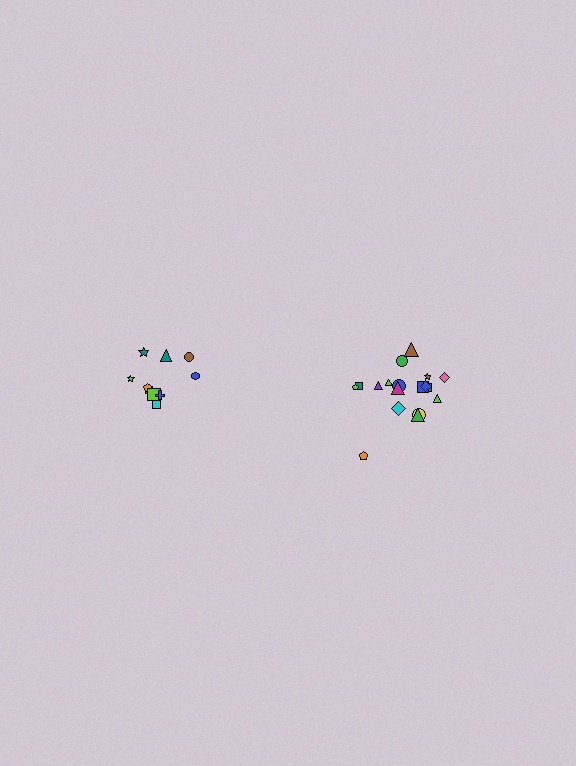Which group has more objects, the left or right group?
The right group.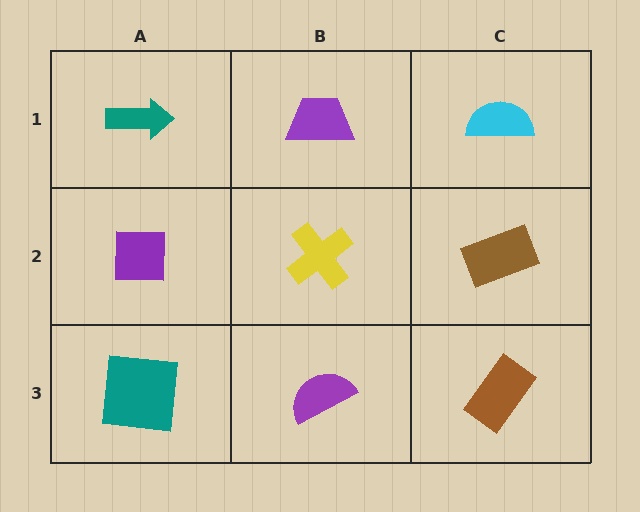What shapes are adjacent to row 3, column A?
A purple square (row 2, column A), a purple semicircle (row 3, column B).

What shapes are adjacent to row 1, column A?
A purple square (row 2, column A), a purple trapezoid (row 1, column B).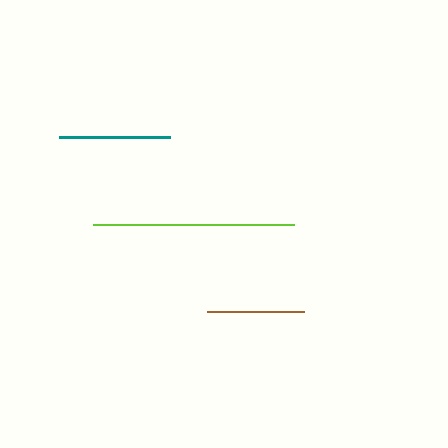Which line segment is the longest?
The lime line is the longest at approximately 201 pixels.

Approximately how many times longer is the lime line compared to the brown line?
The lime line is approximately 2.1 times the length of the brown line.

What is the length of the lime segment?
The lime segment is approximately 201 pixels long.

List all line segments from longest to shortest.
From longest to shortest: lime, teal, brown.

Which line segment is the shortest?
The brown line is the shortest at approximately 97 pixels.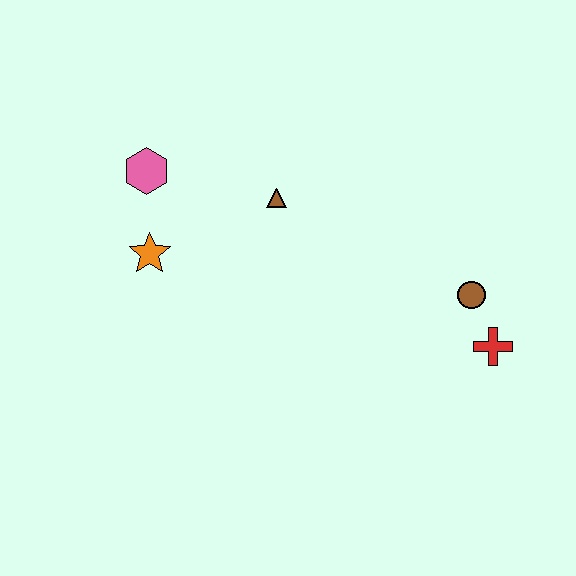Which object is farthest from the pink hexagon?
The red cross is farthest from the pink hexagon.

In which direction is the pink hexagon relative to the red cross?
The pink hexagon is to the left of the red cross.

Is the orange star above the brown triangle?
No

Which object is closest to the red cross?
The brown circle is closest to the red cross.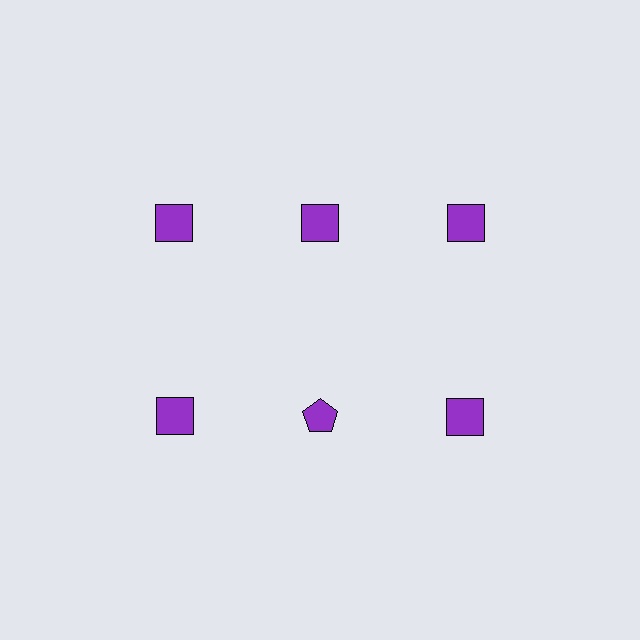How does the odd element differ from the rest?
It has a different shape: pentagon instead of square.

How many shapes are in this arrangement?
There are 6 shapes arranged in a grid pattern.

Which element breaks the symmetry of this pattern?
The purple pentagon in the second row, second from left column breaks the symmetry. All other shapes are purple squares.